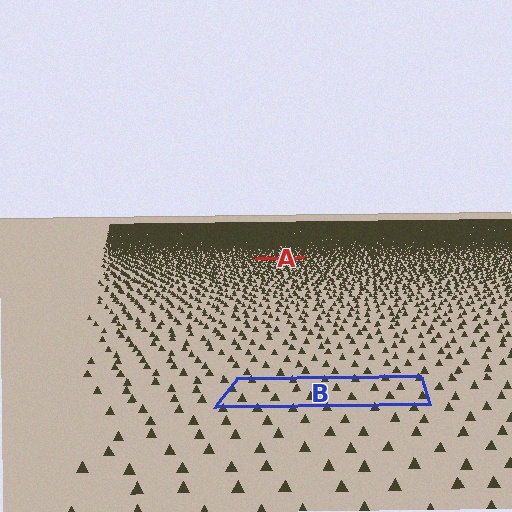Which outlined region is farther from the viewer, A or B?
Region A is farther from the viewer — the texture elements inside it appear smaller and more densely packed.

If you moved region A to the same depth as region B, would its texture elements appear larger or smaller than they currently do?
They would appear larger. At a closer depth, the same texture elements are projected at a bigger on-screen size.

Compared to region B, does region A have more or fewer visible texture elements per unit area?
Region A has more texture elements per unit area — they are packed more densely because it is farther away.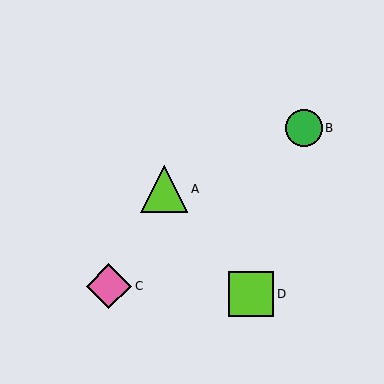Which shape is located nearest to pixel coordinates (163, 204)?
The lime triangle (labeled A) at (164, 189) is nearest to that location.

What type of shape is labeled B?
Shape B is a green circle.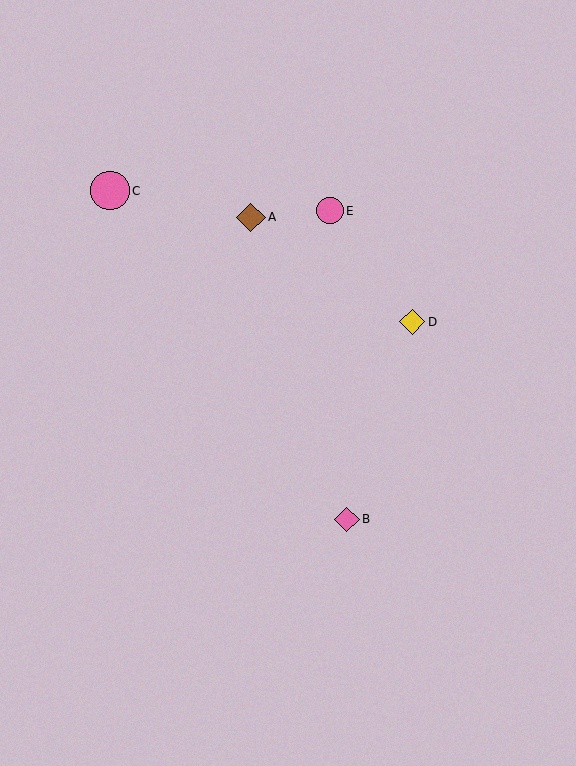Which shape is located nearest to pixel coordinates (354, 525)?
The pink diamond (labeled B) at (347, 519) is nearest to that location.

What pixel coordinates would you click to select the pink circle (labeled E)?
Click at (330, 211) to select the pink circle E.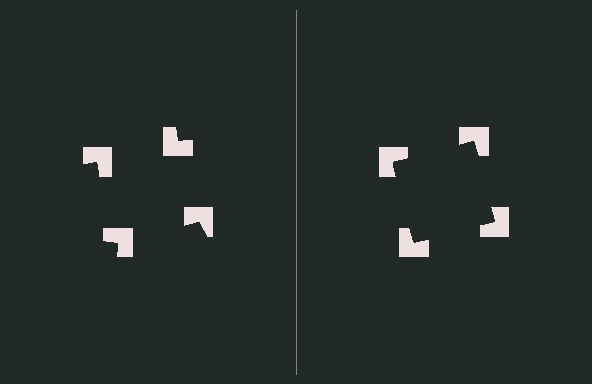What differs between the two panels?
The notched squares are positioned identically on both sides; only the wedge orientations differ. On the right they align to a square; on the left they are misaligned.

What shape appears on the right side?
An illusory square.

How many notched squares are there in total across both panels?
8 — 4 on each side.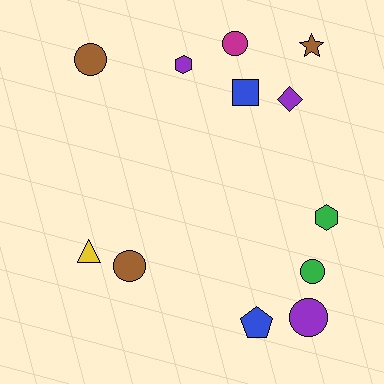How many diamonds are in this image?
There is 1 diamond.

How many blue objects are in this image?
There are 2 blue objects.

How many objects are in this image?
There are 12 objects.